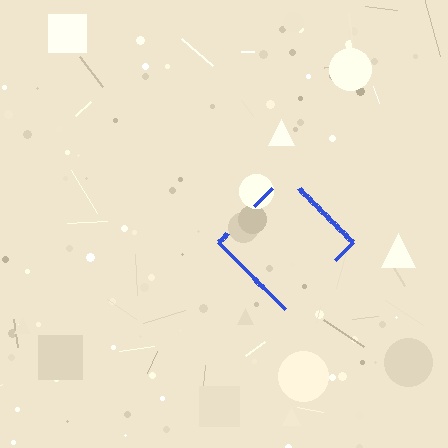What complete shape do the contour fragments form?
The contour fragments form a diamond.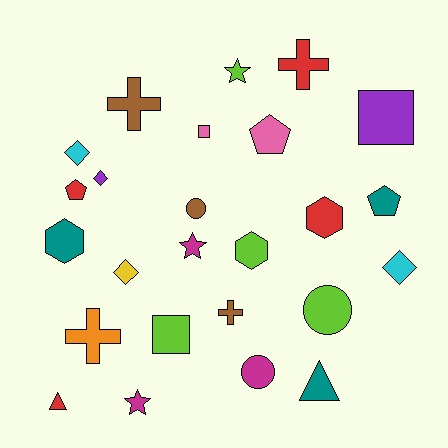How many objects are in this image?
There are 25 objects.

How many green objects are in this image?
There are no green objects.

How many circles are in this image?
There are 3 circles.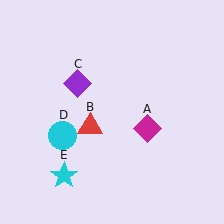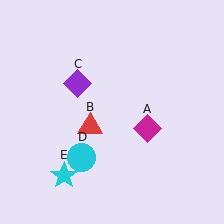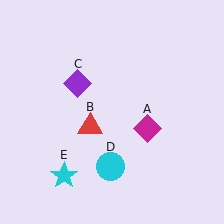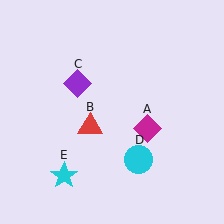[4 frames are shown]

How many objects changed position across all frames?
1 object changed position: cyan circle (object D).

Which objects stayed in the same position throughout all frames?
Magenta diamond (object A) and red triangle (object B) and purple diamond (object C) and cyan star (object E) remained stationary.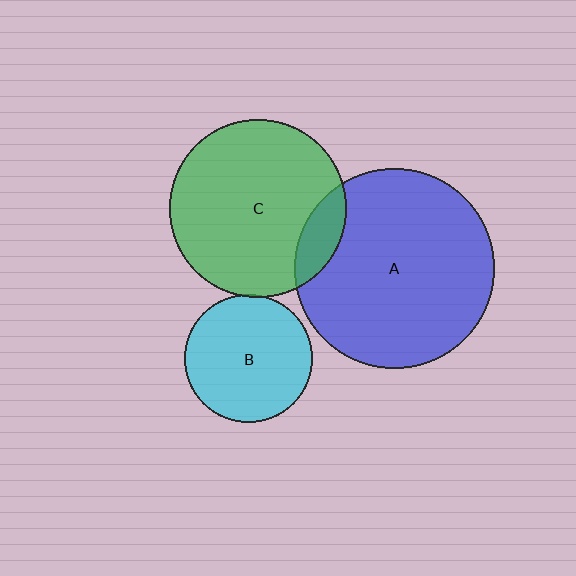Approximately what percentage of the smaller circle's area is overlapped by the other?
Approximately 5%.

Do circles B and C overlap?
Yes.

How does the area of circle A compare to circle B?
Approximately 2.5 times.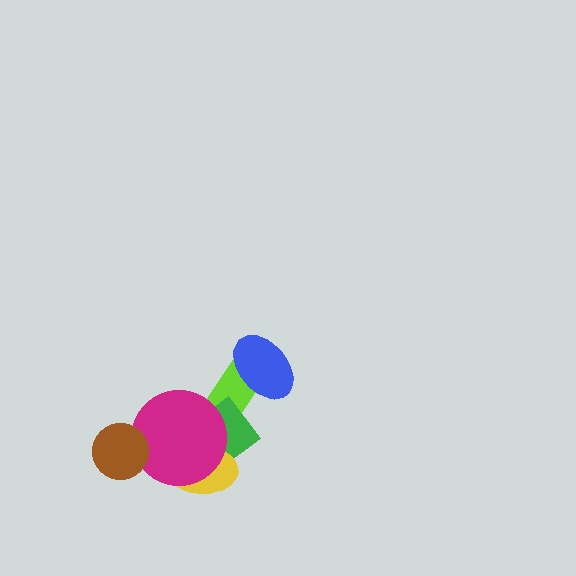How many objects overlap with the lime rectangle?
3 objects overlap with the lime rectangle.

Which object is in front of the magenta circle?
The brown circle is in front of the magenta circle.